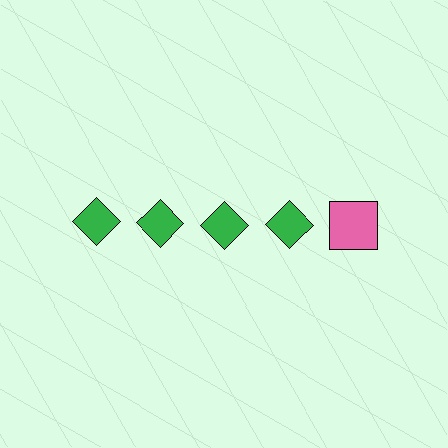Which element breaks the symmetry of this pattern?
The pink square in the top row, rightmost column breaks the symmetry. All other shapes are green diamonds.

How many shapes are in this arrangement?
There are 5 shapes arranged in a grid pattern.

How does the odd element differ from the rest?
It differs in both color (pink instead of green) and shape (square instead of diamond).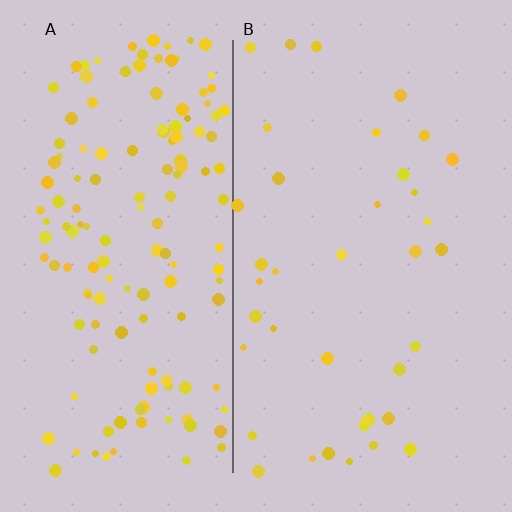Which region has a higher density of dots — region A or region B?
A (the left).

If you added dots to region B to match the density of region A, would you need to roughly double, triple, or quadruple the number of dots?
Approximately quadruple.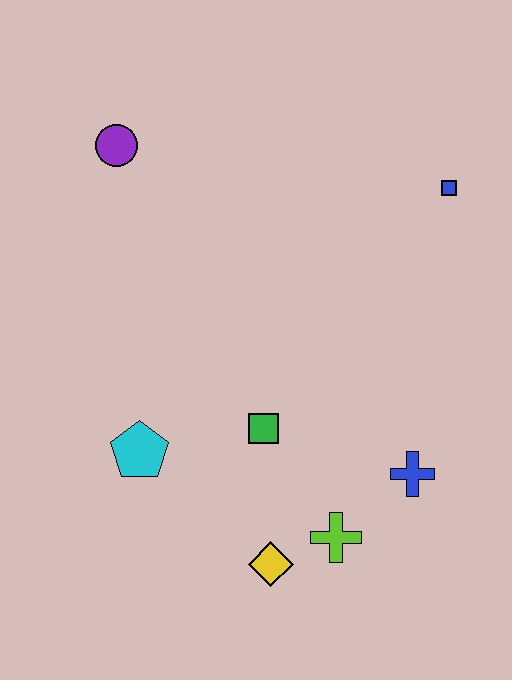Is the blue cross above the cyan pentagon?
No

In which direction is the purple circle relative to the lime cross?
The purple circle is above the lime cross.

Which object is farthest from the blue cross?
The purple circle is farthest from the blue cross.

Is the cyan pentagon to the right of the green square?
No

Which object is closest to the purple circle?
The cyan pentagon is closest to the purple circle.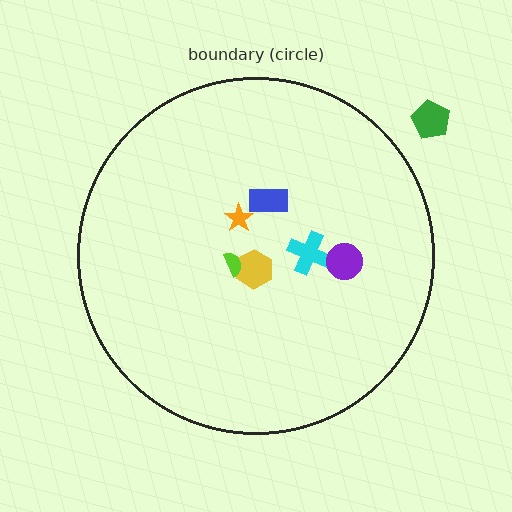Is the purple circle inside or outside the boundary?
Inside.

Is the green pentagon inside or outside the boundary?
Outside.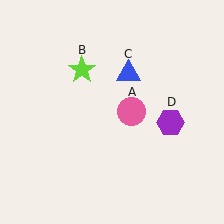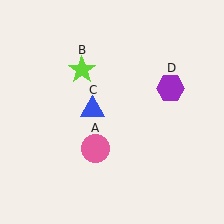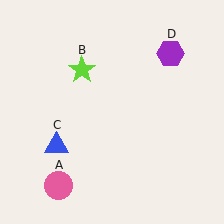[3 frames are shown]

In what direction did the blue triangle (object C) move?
The blue triangle (object C) moved down and to the left.